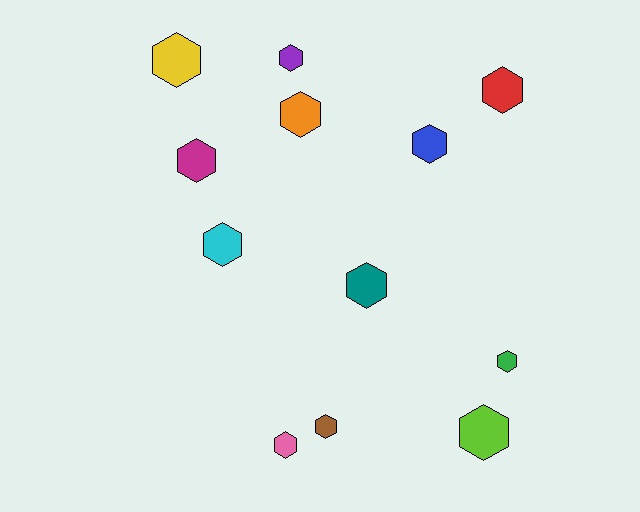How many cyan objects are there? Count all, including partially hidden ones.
There is 1 cyan object.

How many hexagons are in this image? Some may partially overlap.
There are 12 hexagons.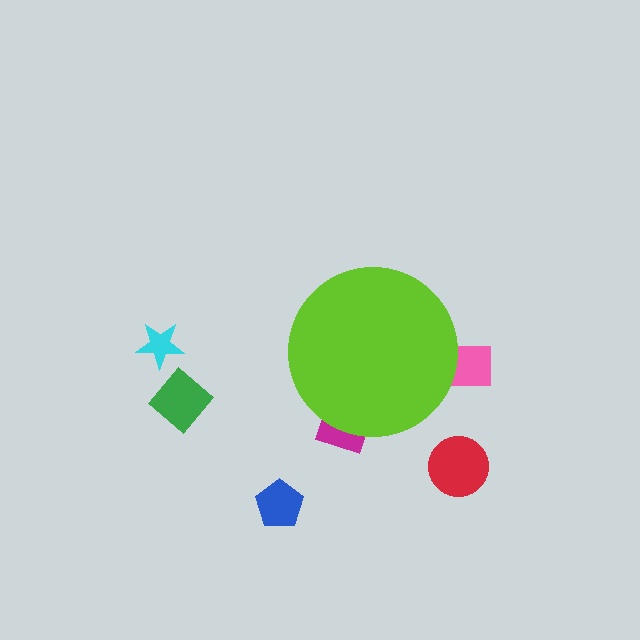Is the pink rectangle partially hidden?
Yes, the pink rectangle is partially hidden behind the lime circle.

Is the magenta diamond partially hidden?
Yes, the magenta diamond is partially hidden behind the lime circle.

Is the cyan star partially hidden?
No, the cyan star is fully visible.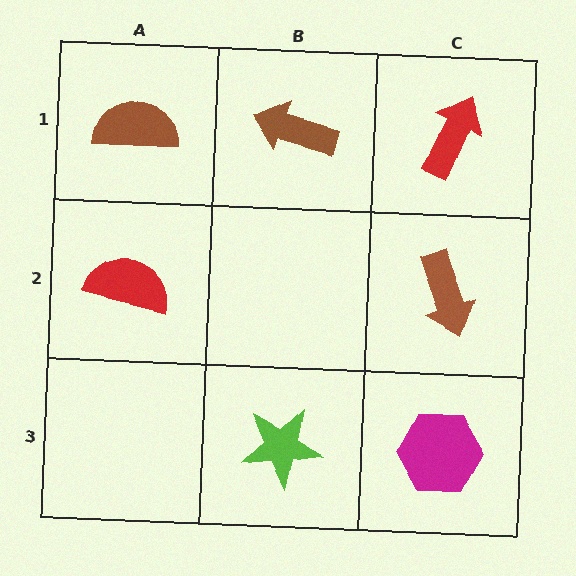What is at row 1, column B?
A brown arrow.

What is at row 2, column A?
A red semicircle.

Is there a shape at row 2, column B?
No, that cell is empty.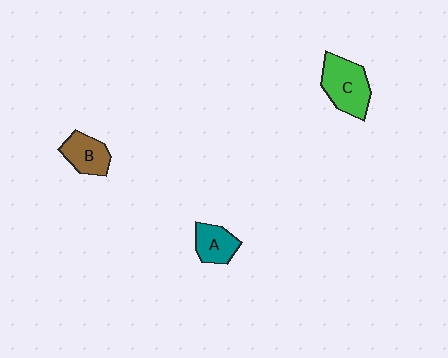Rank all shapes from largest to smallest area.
From largest to smallest: C (green), B (brown), A (teal).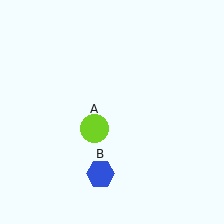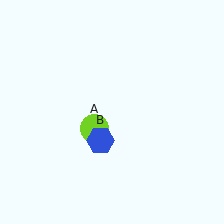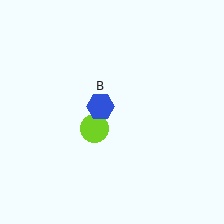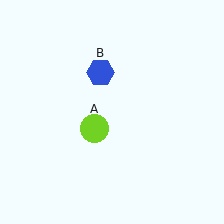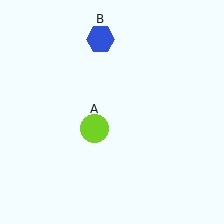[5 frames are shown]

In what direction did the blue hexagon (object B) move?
The blue hexagon (object B) moved up.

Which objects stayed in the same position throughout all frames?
Lime circle (object A) remained stationary.